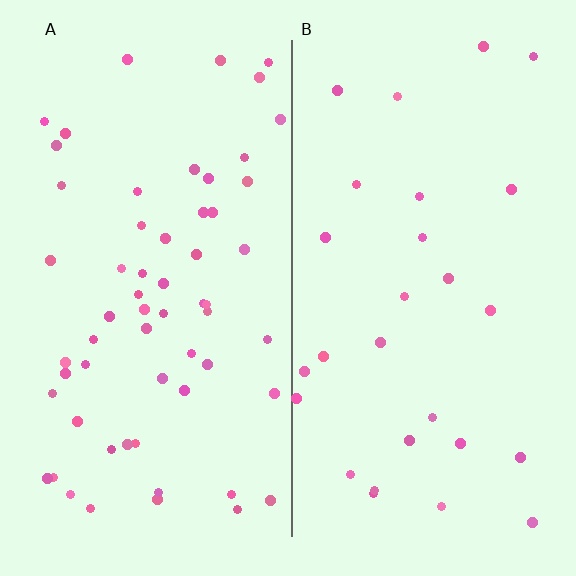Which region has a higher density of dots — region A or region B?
A (the left).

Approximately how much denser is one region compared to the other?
Approximately 2.2× — region A over region B.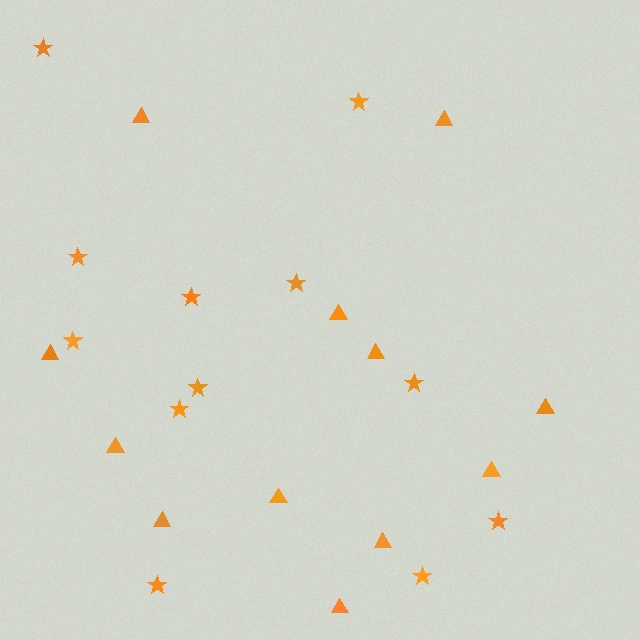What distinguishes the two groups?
There are 2 groups: one group of triangles (12) and one group of stars (12).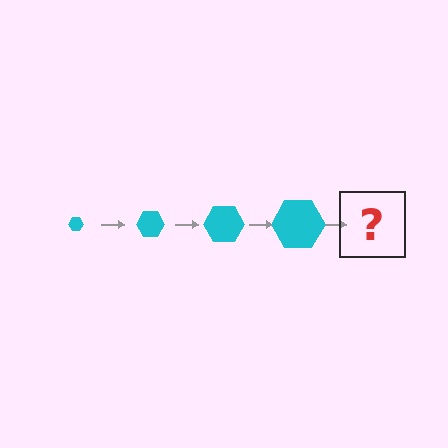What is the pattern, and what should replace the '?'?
The pattern is that the hexagon gets progressively larger each step. The '?' should be a cyan hexagon, larger than the previous one.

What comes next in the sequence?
The next element should be a cyan hexagon, larger than the previous one.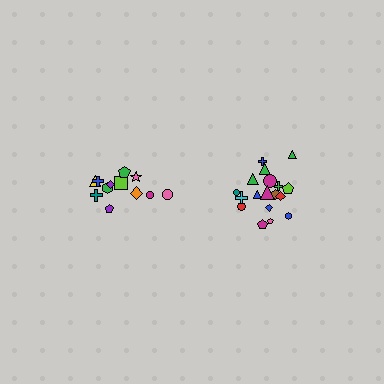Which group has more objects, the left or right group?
The right group.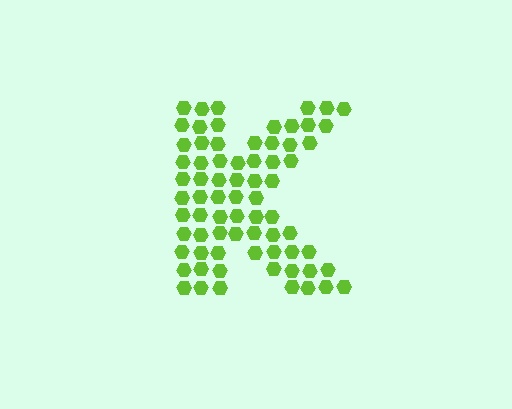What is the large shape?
The large shape is the letter K.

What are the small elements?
The small elements are hexagons.